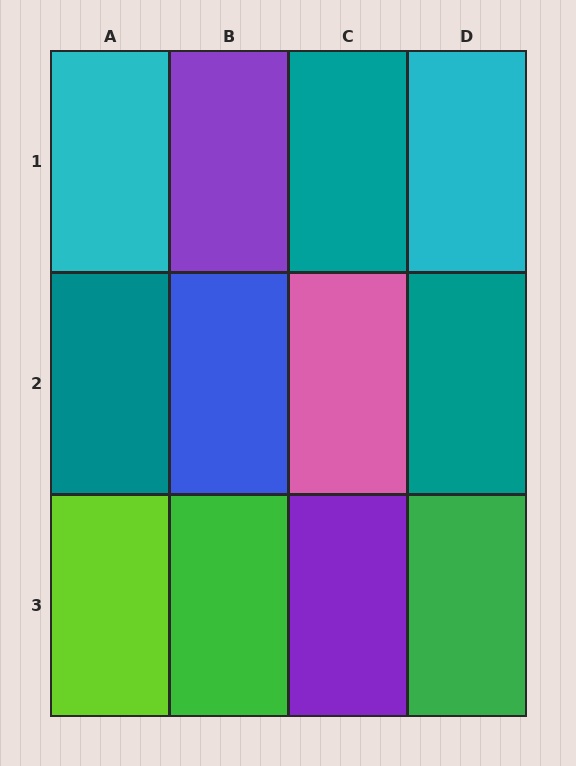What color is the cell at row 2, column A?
Teal.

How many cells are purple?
2 cells are purple.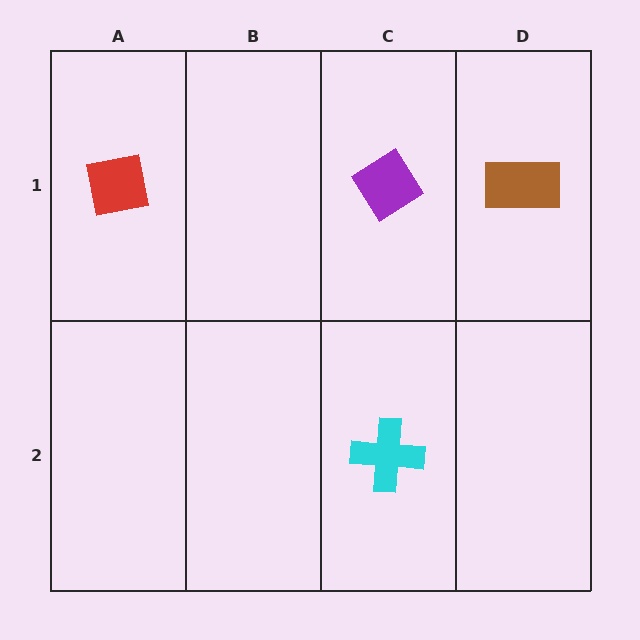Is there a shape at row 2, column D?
No, that cell is empty.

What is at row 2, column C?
A cyan cross.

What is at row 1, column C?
A purple diamond.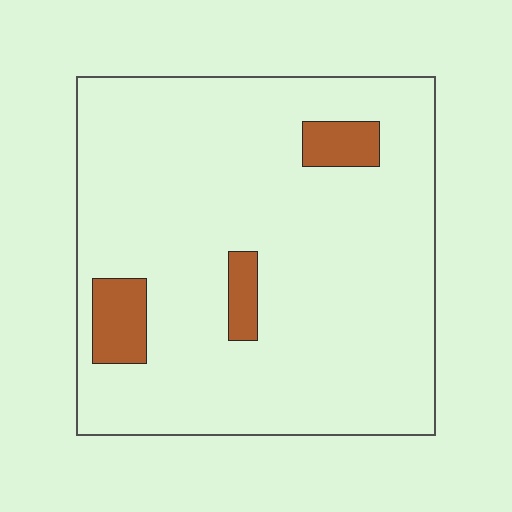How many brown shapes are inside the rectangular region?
3.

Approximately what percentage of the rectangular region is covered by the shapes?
Approximately 10%.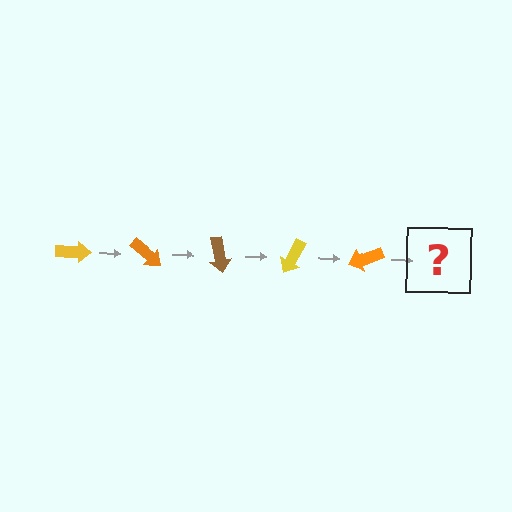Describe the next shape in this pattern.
It should be a brown arrow, rotated 200 degrees from the start.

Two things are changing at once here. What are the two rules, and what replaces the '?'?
The two rules are that it rotates 40 degrees each step and the color cycles through yellow, orange, and brown. The '?' should be a brown arrow, rotated 200 degrees from the start.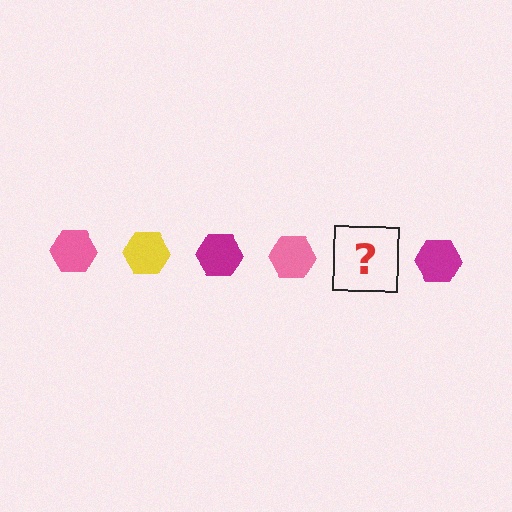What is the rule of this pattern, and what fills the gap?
The rule is that the pattern cycles through pink, yellow, magenta hexagons. The gap should be filled with a yellow hexagon.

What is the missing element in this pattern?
The missing element is a yellow hexagon.